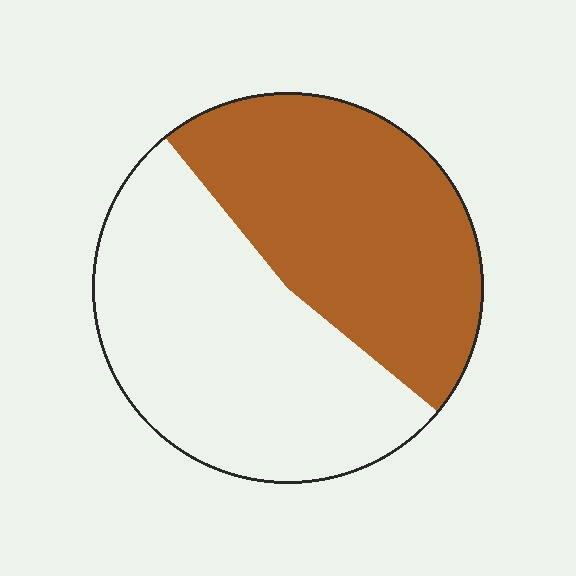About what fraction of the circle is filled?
About one half (1/2).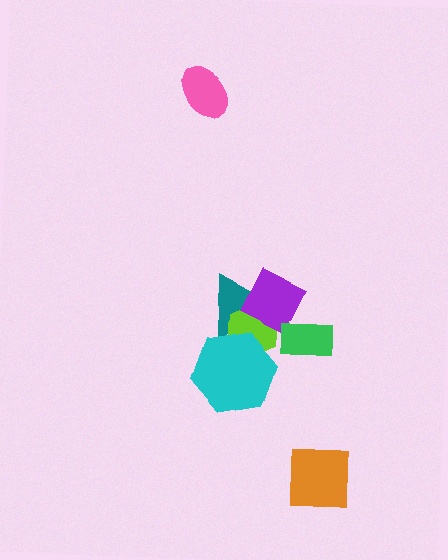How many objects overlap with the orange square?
0 objects overlap with the orange square.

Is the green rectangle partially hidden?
No, no other shape covers it.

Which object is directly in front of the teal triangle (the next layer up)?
The lime hexagon is directly in front of the teal triangle.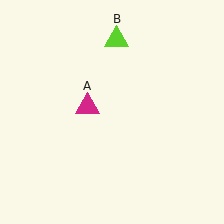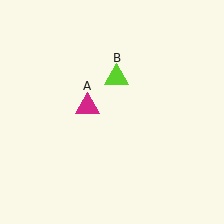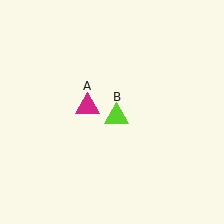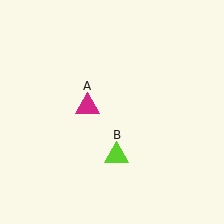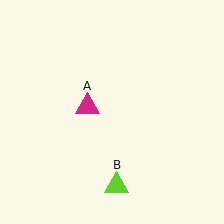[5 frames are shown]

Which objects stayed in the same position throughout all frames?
Magenta triangle (object A) remained stationary.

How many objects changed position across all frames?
1 object changed position: lime triangle (object B).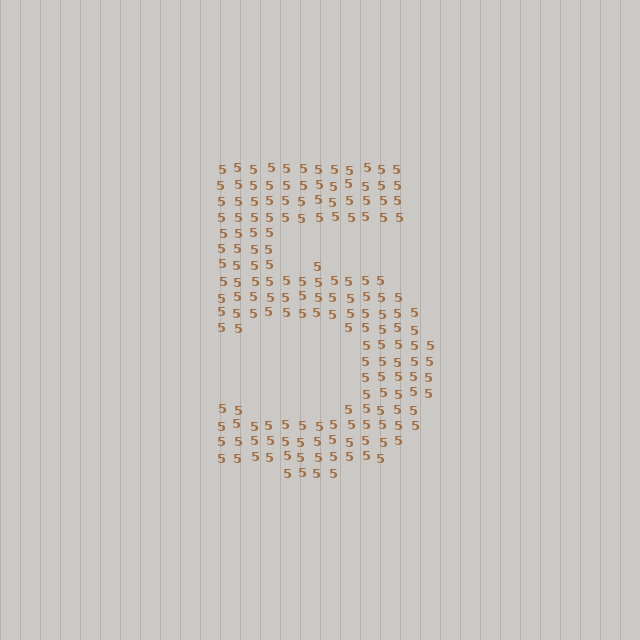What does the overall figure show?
The overall figure shows the digit 5.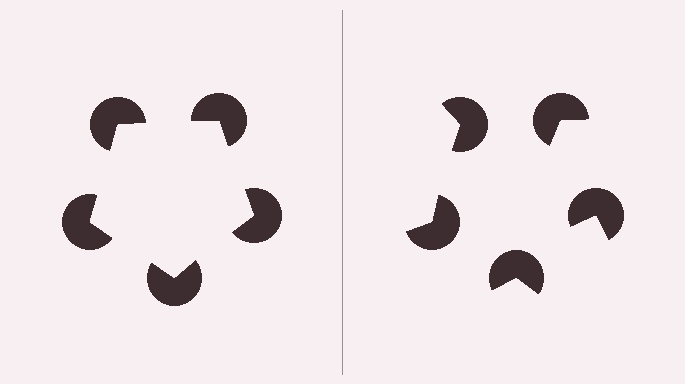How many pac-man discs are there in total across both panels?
10 — 5 on each side.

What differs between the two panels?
The pac-man discs are positioned identically on both sides; only the wedge orientations differ. On the left they align to a pentagon; on the right they are misaligned.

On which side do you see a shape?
An illusory pentagon appears on the left side. On the right side the wedge cuts are rotated, so no coherent shape forms.